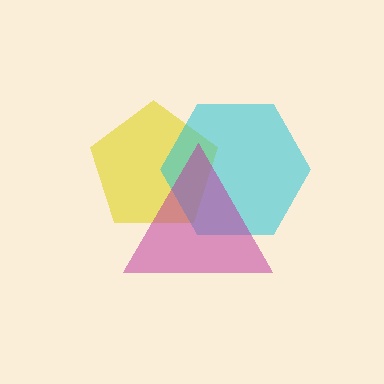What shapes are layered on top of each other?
The layered shapes are: a yellow pentagon, a cyan hexagon, a magenta triangle.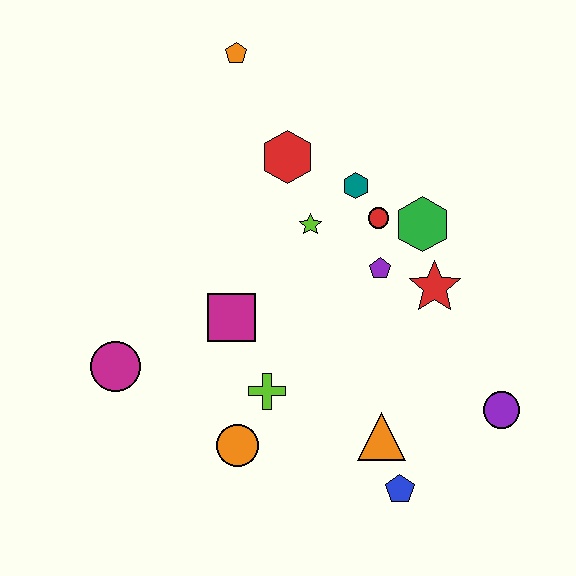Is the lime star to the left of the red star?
Yes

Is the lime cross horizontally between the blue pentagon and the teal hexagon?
No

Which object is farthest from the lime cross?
The orange pentagon is farthest from the lime cross.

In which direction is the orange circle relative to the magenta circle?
The orange circle is to the right of the magenta circle.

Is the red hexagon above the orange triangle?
Yes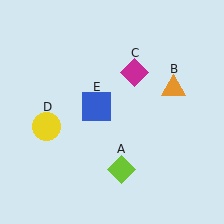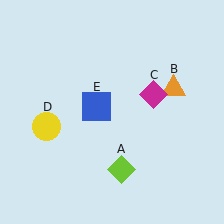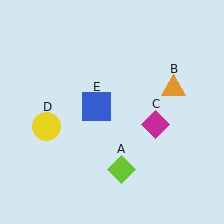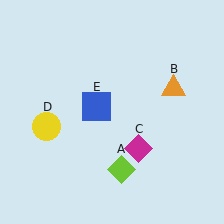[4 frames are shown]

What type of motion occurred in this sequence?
The magenta diamond (object C) rotated clockwise around the center of the scene.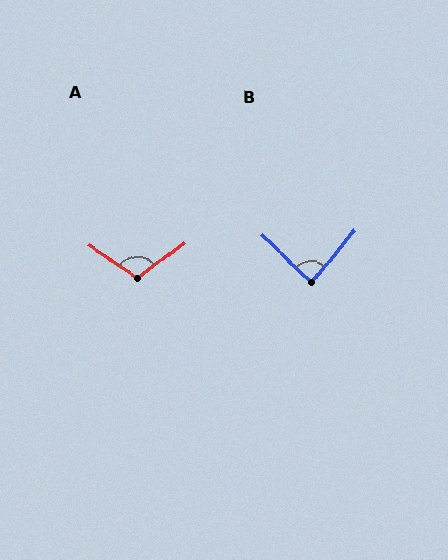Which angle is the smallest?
B, at approximately 86 degrees.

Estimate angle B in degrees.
Approximately 86 degrees.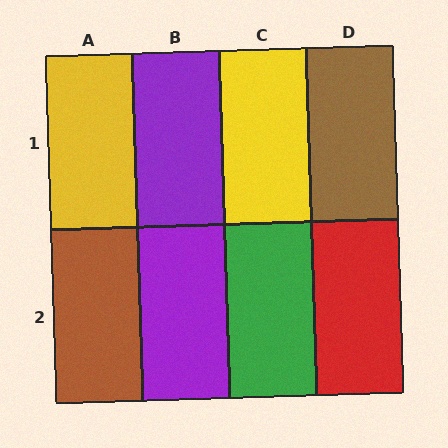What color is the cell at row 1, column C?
Yellow.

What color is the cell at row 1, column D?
Brown.